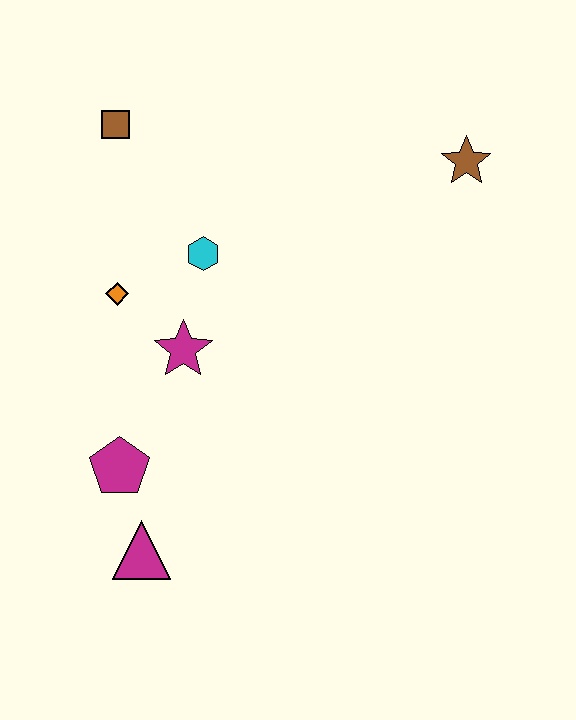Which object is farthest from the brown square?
The magenta triangle is farthest from the brown square.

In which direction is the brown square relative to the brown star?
The brown square is to the left of the brown star.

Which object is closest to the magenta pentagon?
The magenta triangle is closest to the magenta pentagon.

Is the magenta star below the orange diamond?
Yes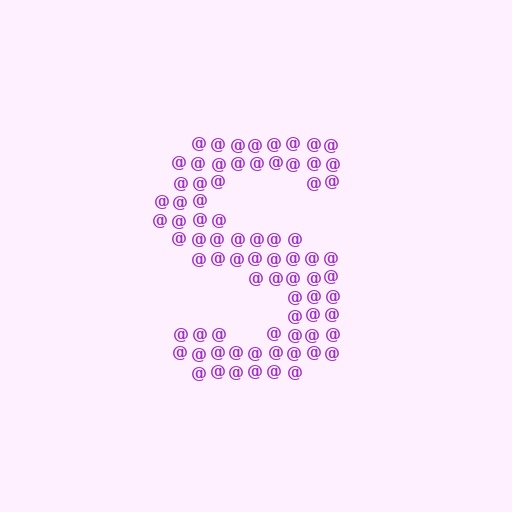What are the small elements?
The small elements are at signs.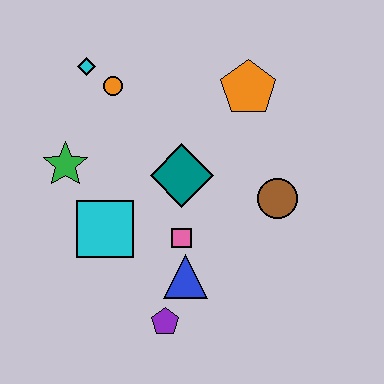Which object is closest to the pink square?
The blue triangle is closest to the pink square.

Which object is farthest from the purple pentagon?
The cyan diamond is farthest from the purple pentagon.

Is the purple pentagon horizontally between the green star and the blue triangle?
Yes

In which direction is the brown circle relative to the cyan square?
The brown circle is to the right of the cyan square.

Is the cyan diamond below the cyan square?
No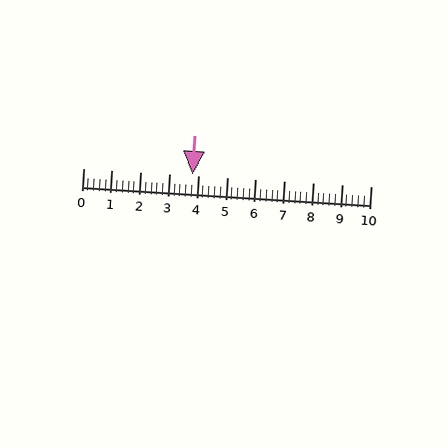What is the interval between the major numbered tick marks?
The major tick marks are spaced 1 units apart.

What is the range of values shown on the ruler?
The ruler shows values from 0 to 10.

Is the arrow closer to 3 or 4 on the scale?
The arrow is closer to 4.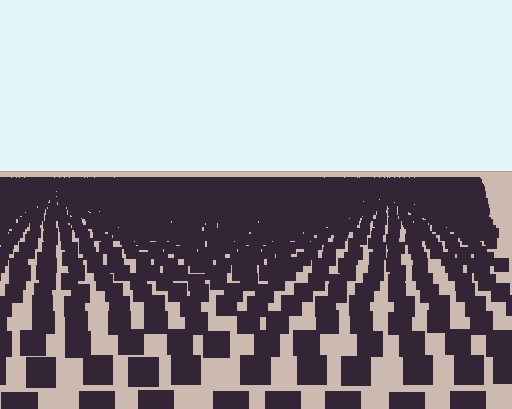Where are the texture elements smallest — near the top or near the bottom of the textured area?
Near the top.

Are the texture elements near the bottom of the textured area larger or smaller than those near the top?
Larger. Near the bottom, elements are closer to the viewer and appear at a bigger on-screen size.